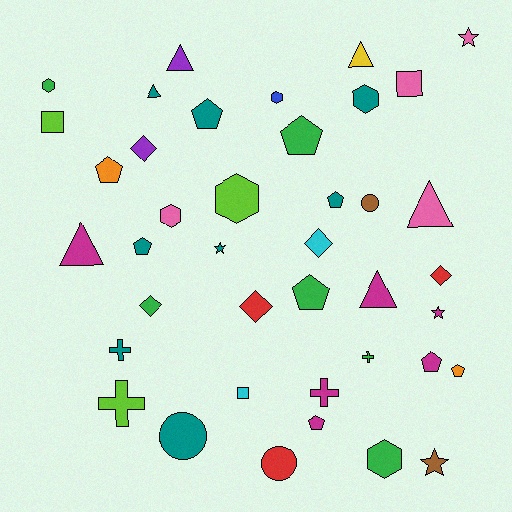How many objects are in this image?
There are 40 objects.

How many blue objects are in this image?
There is 1 blue object.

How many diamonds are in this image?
There are 5 diamonds.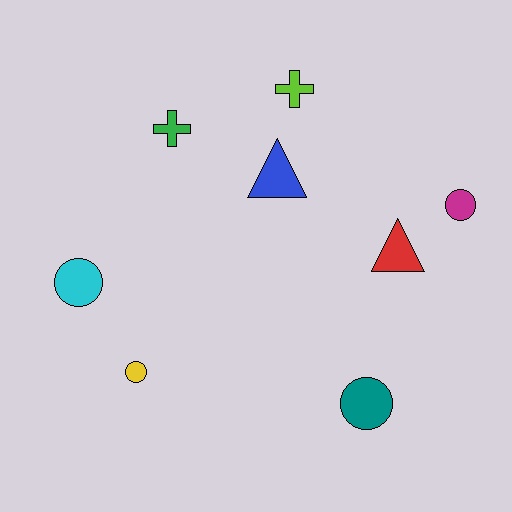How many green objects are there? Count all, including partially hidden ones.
There is 1 green object.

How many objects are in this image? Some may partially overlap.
There are 8 objects.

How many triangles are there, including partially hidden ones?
There are 2 triangles.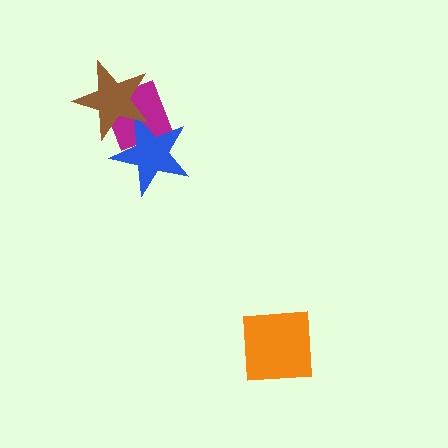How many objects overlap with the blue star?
2 objects overlap with the blue star.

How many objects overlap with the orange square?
0 objects overlap with the orange square.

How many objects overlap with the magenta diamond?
2 objects overlap with the magenta diamond.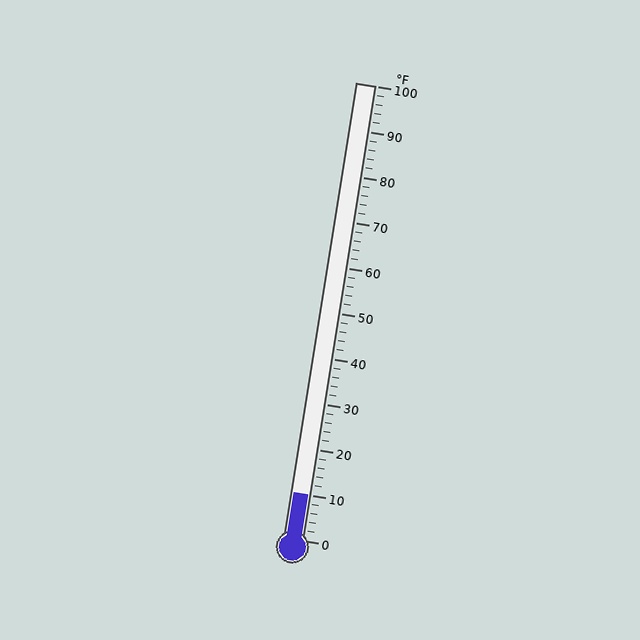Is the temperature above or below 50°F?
The temperature is below 50°F.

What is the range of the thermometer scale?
The thermometer scale ranges from 0°F to 100°F.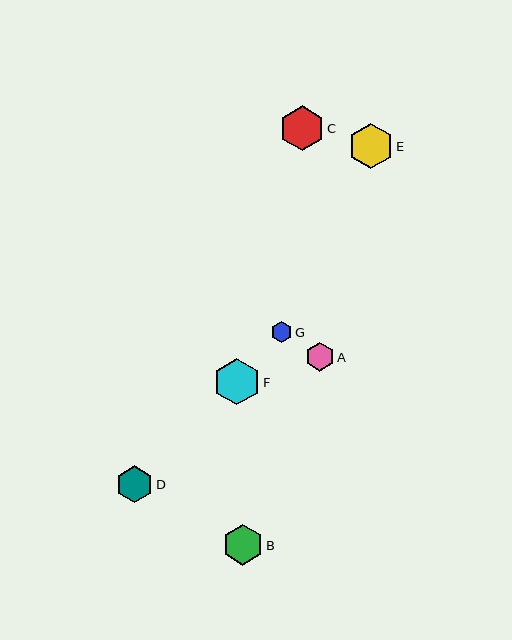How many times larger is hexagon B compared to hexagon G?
Hexagon B is approximately 1.9 times the size of hexagon G.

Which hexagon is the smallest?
Hexagon G is the smallest with a size of approximately 21 pixels.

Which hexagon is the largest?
Hexagon F is the largest with a size of approximately 46 pixels.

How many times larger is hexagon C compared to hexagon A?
Hexagon C is approximately 1.5 times the size of hexagon A.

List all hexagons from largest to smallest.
From largest to smallest: F, E, C, B, D, A, G.